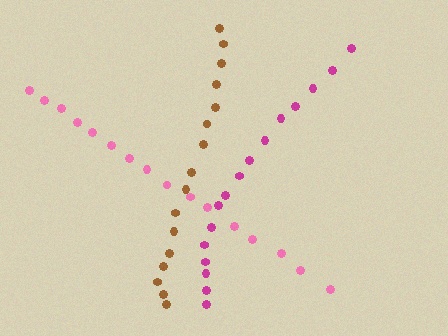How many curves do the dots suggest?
There are 3 distinct paths.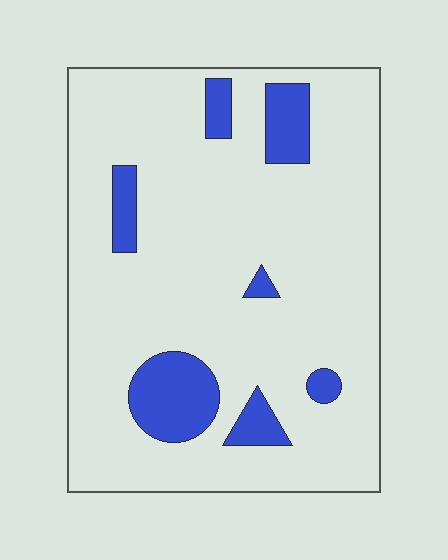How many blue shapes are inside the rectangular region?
7.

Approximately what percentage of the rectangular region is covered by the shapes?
Approximately 15%.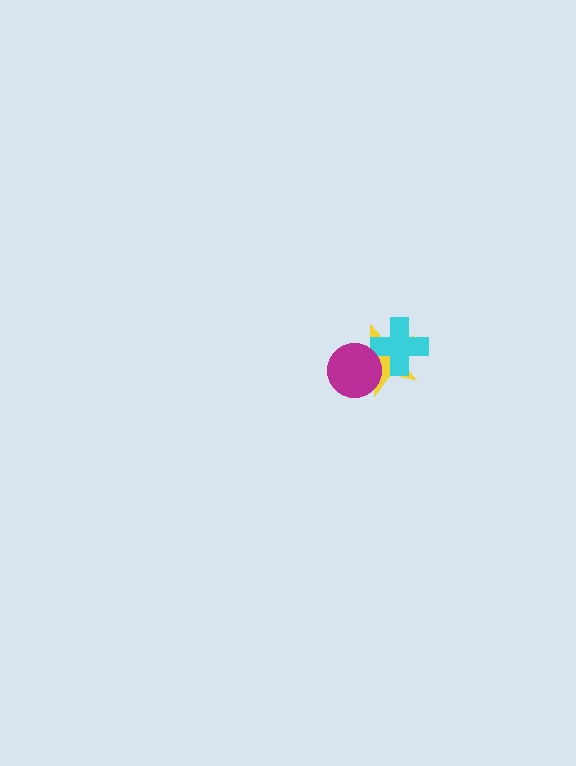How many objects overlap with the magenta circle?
1 object overlaps with the magenta circle.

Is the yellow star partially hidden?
Yes, it is partially covered by another shape.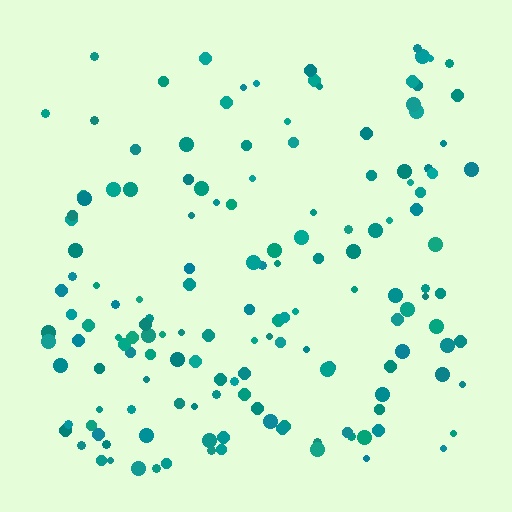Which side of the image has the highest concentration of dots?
The bottom.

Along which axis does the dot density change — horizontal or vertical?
Vertical.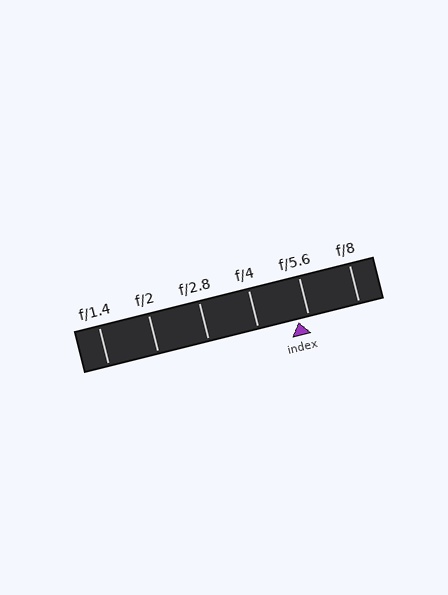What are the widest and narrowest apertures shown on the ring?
The widest aperture shown is f/1.4 and the narrowest is f/8.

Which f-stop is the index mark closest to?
The index mark is closest to f/5.6.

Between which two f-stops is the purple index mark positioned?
The index mark is between f/4 and f/5.6.